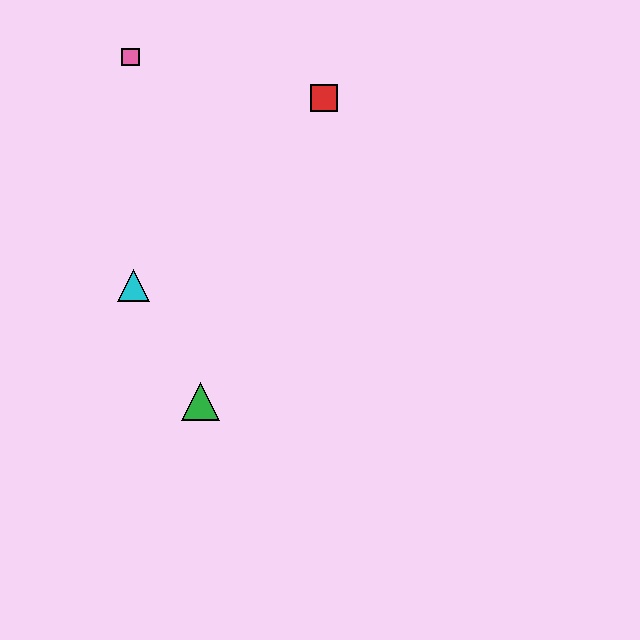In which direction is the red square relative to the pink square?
The red square is to the right of the pink square.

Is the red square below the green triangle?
No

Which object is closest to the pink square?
The red square is closest to the pink square.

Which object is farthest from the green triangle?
The pink square is farthest from the green triangle.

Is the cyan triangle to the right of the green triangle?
No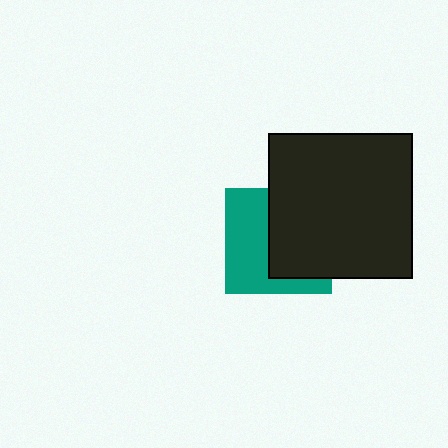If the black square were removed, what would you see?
You would see the complete teal square.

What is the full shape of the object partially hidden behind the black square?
The partially hidden object is a teal square.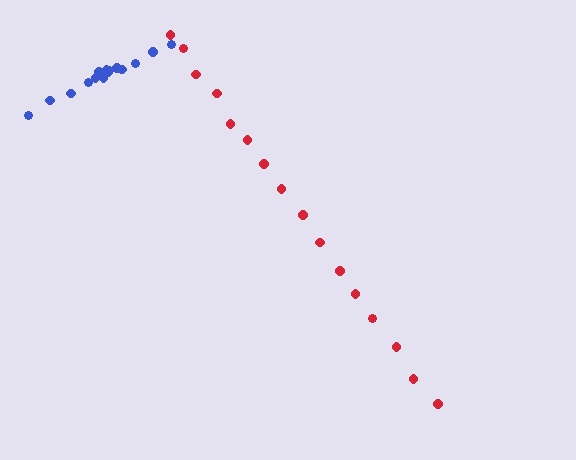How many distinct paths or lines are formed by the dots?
There are 2 distinct paths.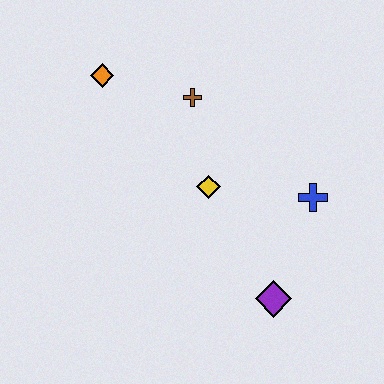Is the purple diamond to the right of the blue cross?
No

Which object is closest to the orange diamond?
The brown cross is closest to the orange diamond.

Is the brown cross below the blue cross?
No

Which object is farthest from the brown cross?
The purple diamond is farthest from the brown cross.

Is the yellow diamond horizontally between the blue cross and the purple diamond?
No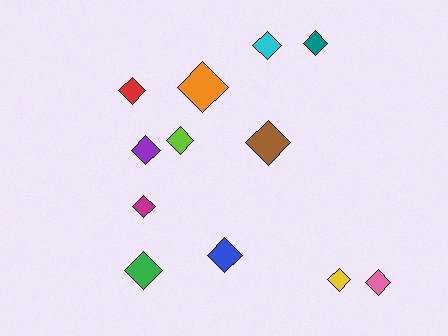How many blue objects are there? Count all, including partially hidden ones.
There is 1 blue object.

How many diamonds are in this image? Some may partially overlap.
There are 12 diamonds.